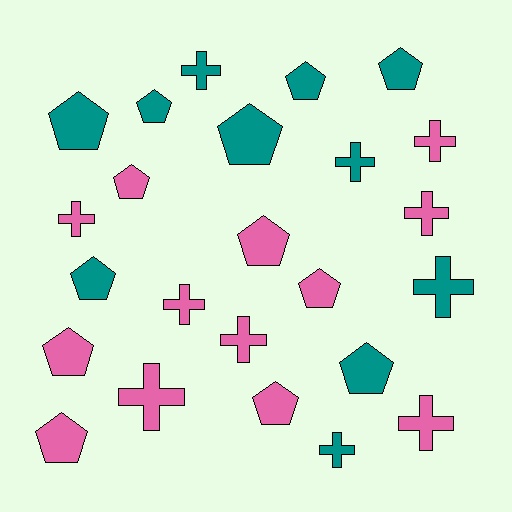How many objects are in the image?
There are 24 objects.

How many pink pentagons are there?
There are 6 pink pentagons.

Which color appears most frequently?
Pink, with 13 objects.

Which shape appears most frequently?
Pentagon, with 13 objects.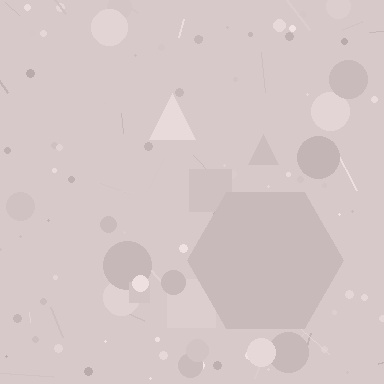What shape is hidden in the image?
A hexagon is hidden in the image.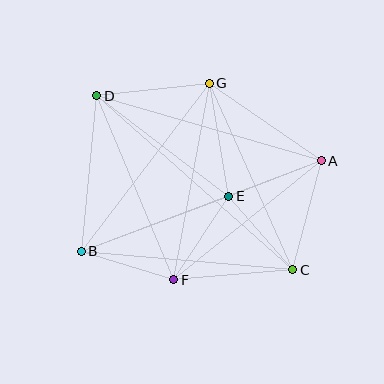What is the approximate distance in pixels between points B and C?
The distance between B and C is approximately 212 pixels.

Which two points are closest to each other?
Points B and F are closest to each other.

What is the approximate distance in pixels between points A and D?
The distance between A and D is approximately 234 pixels.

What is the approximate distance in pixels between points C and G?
The distance between C and G is approximately 205 pixels.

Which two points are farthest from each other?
Points C and D are farthest from each other.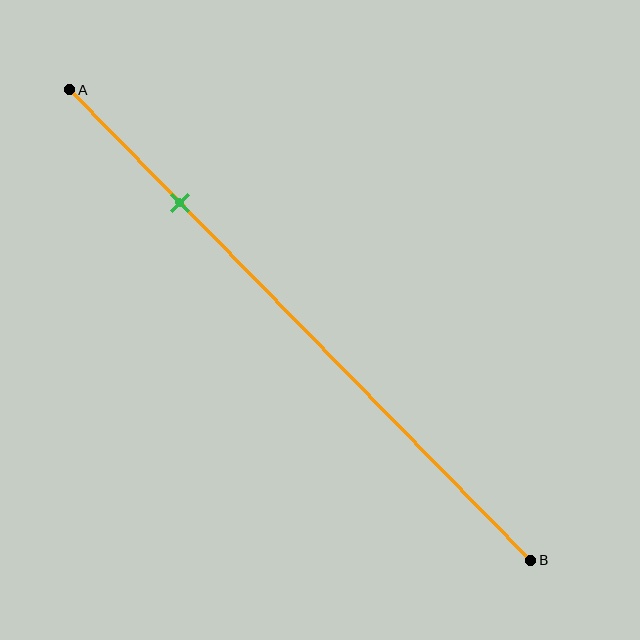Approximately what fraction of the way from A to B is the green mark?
The green mark is approximately 25% of the way from A to B.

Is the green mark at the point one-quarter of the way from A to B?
Yes, the mark is approximately at the one-quarter point.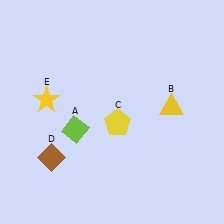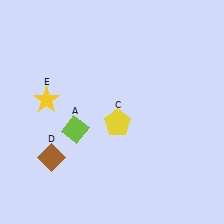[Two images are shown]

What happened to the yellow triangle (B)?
The yellow triangle (B) was removed in Image 2. It was in the top-right area of Image 1.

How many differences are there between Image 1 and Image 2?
There is 1 difference between the two images.